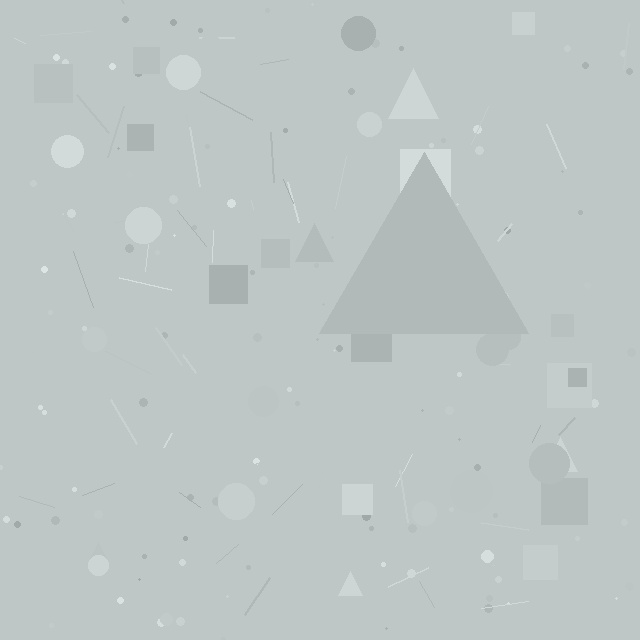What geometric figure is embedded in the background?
A triangle is embedded in the background.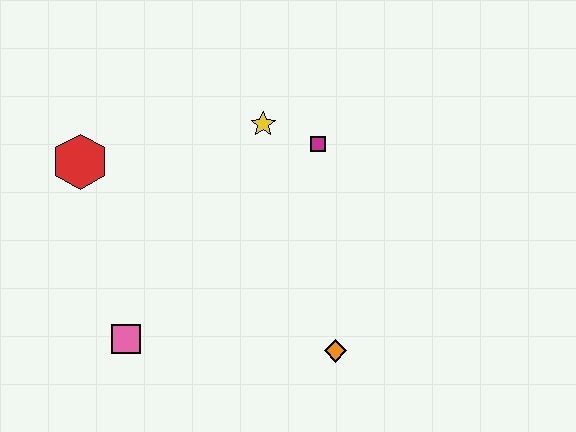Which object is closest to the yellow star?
The magenta square is closest to the yellow star.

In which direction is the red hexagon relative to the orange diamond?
The red hexagon is to the left of the orange diamond.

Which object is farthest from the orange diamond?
The red hexagon is farthest from the orange diamond.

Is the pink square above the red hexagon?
No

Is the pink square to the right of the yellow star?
No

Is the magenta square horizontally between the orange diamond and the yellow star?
Yes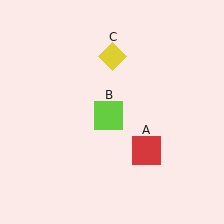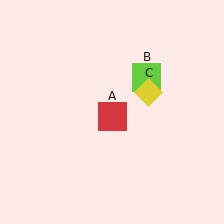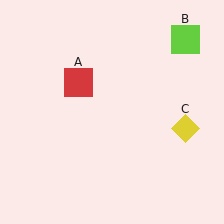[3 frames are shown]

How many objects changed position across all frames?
3 objects changed position: red square (object A), lime square (object B), yellow diamond (object C).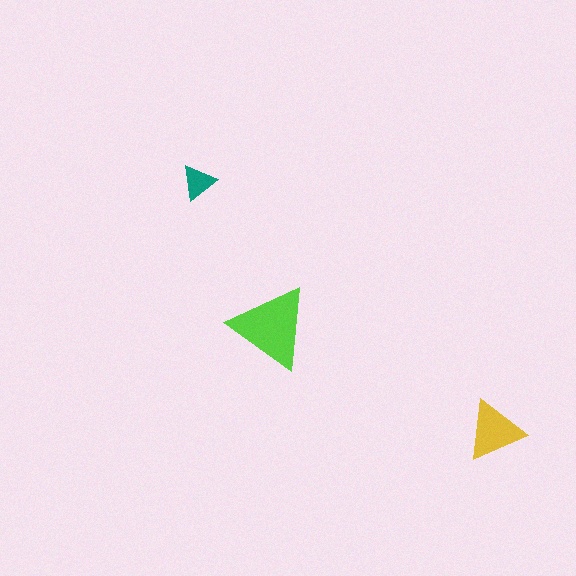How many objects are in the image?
There are 3 objects in the image.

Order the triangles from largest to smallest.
the lime one, the yellow one, the teal one.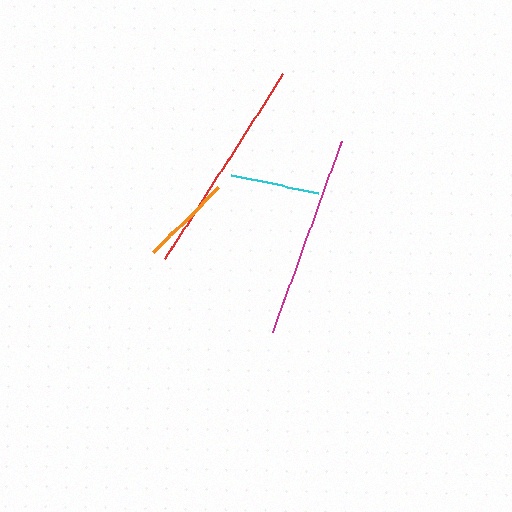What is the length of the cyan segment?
The cyan segment is approximately 88 pixels long.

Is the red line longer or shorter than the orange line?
The red line is longer than the orange line.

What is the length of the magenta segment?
The magenta segment is approximately 204 pixels long.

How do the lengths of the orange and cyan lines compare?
The orange and cyan lines are approximately the same length.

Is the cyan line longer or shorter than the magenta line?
The magenta line is longer than the cyan line.